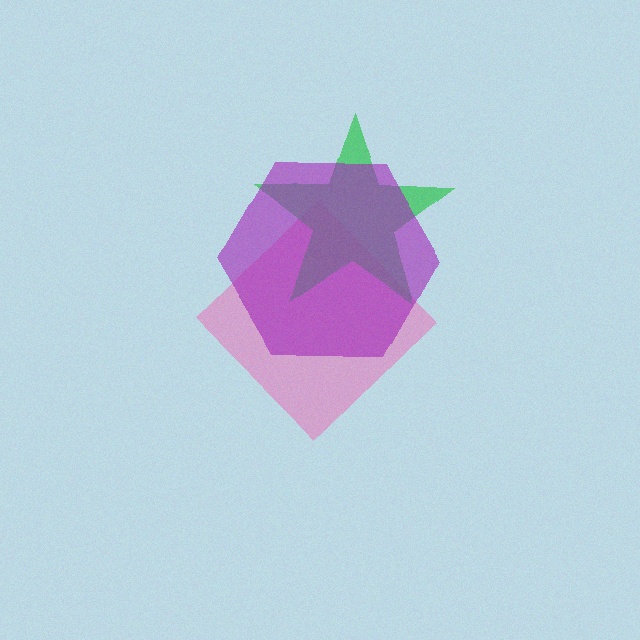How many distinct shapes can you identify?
There are 3 distinct shapes: a pink diamond, a green star, a purple hexagon.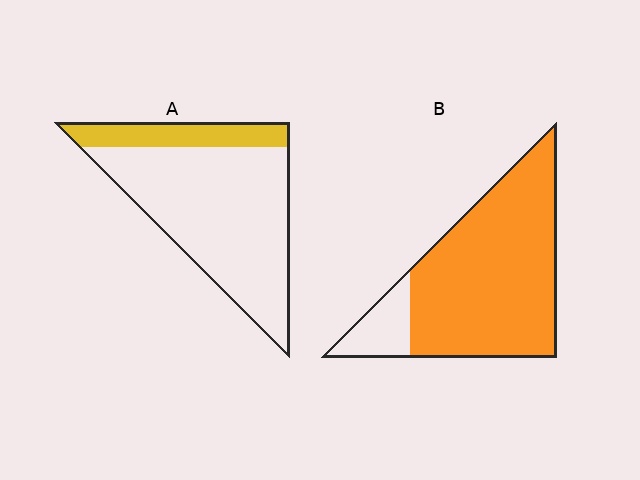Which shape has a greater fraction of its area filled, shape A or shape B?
Shape B.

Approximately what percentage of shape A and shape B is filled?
A is approximately 20% and B is approximately 85%.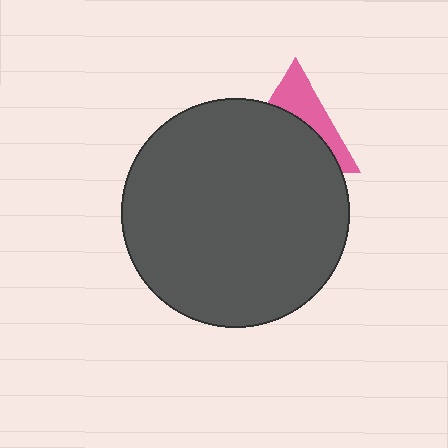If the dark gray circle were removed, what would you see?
You would see the complete pink triangle.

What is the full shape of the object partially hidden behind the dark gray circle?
The partially hidden object is a pink triangle.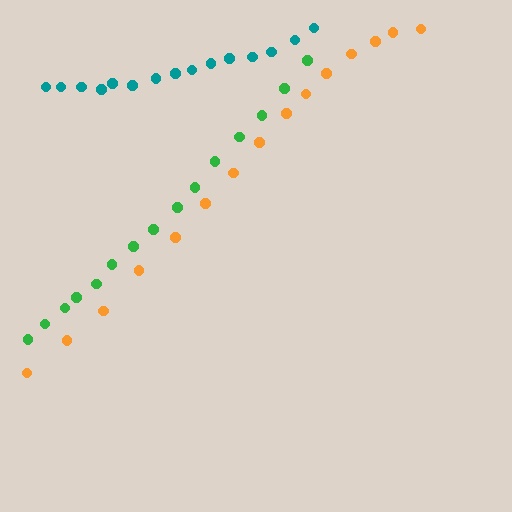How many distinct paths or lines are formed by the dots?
There are 3 distinct paths.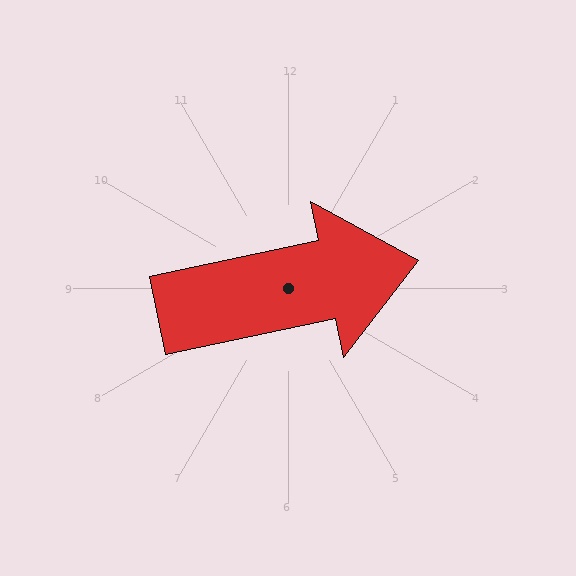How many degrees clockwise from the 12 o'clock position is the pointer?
Approximately 78 degrees.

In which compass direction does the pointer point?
East.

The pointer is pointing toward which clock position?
Roughly 3 o'clock.